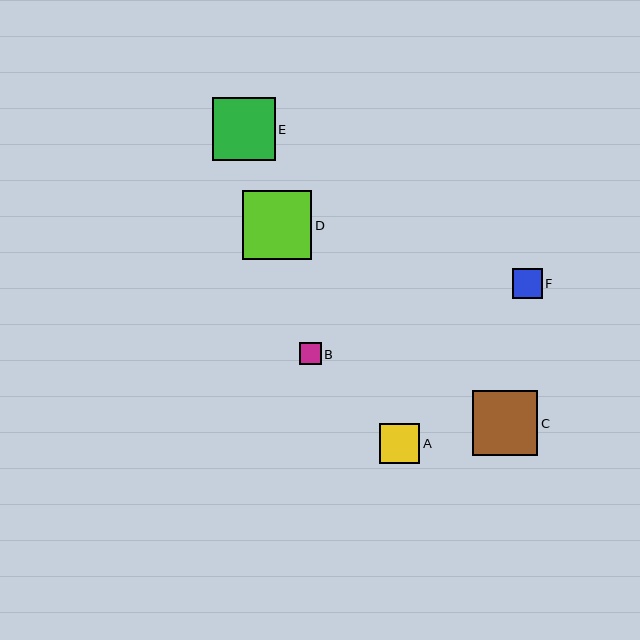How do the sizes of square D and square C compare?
Square D and square C are approximately the same size.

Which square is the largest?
Square D is the largest with a size of approximately 69 pixels.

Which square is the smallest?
Square B is the smallest with a size of approximately 22 pixels.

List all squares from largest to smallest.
From largest to smallest: D, C, E, A, F, B.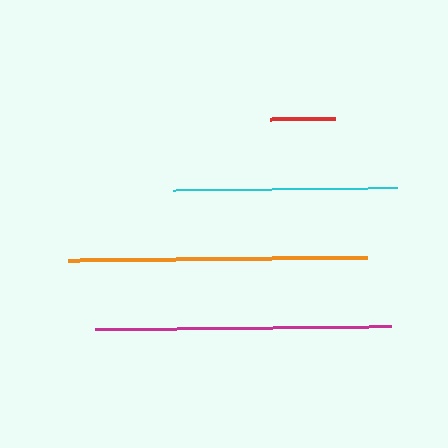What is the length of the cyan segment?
The cyan segment is approximately 224 pixels long.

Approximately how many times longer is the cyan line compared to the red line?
The cyan line is approximately 3.5 times the length of the red line.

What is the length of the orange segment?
The orange segment is approximately 300 pixels long.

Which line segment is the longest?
The orange line is the longest at approximately 300 pixels.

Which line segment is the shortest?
The red line is the shortest at approximately 64 pixels.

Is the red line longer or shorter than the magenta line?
The magenta line is longer than the red line.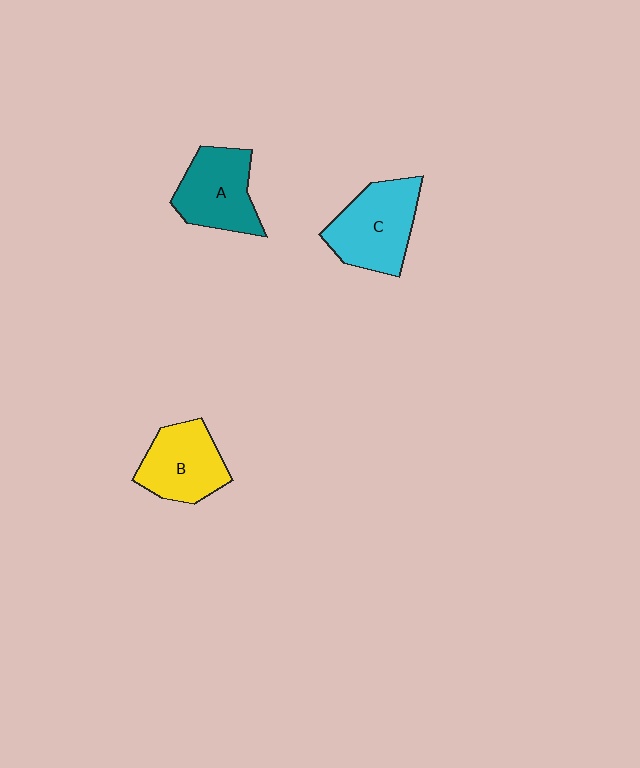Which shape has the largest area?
Shape C (cyan).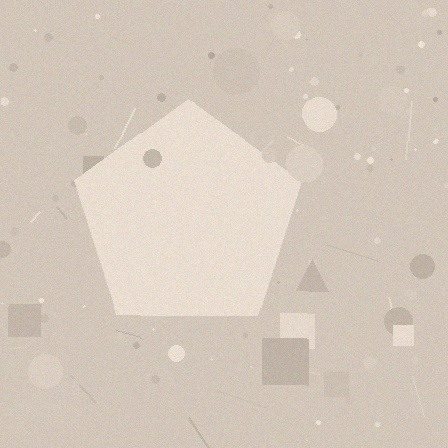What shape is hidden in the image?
A pentagon is hidden in the image.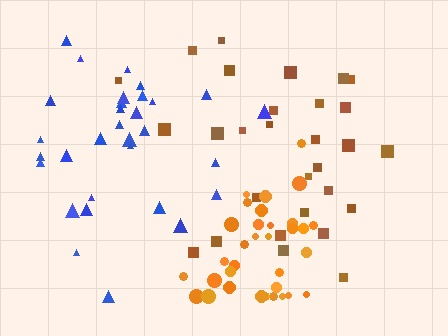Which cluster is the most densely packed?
Orange.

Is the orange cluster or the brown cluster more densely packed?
Orange.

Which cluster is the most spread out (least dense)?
Brown.